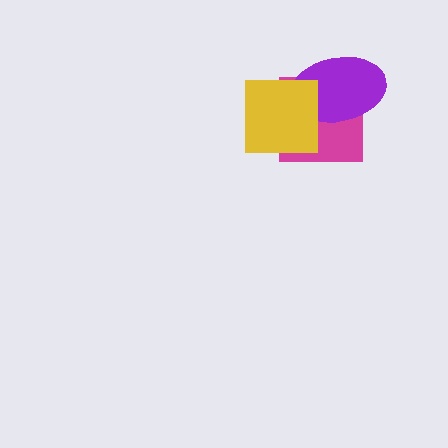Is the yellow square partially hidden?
No, no other shape covers it.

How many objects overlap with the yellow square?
2 objects overlap with the yellow square.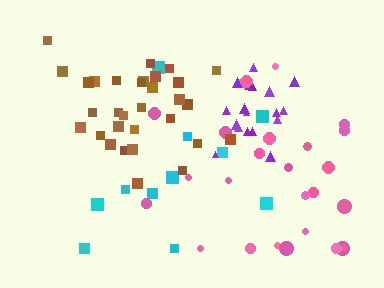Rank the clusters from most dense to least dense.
purple, brown, pink, cyan.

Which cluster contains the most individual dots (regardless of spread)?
Brown (31).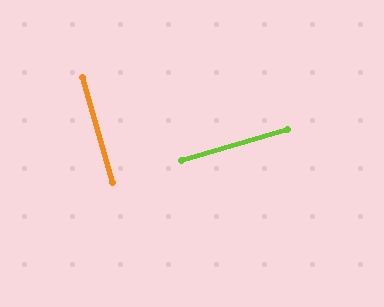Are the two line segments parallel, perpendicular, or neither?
Perpendicular — they meet at approximately 90°.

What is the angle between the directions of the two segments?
Approximately 90 degrees.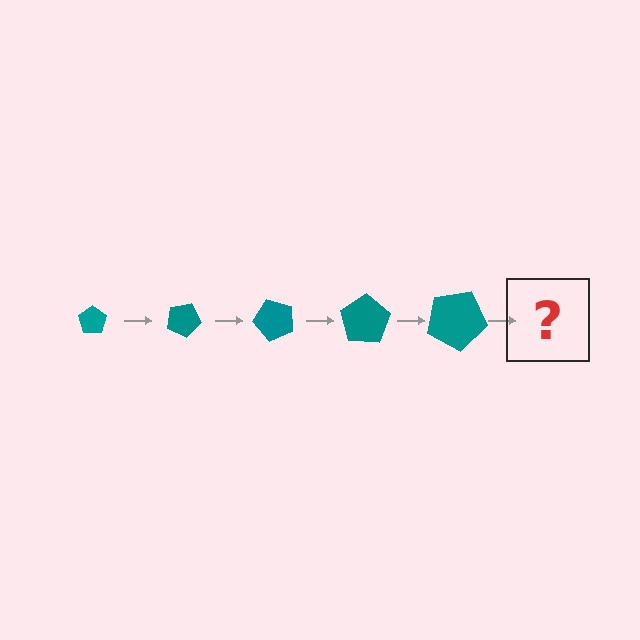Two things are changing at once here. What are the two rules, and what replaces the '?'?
The two rules are that the pentagon grows larger each step and it rotates 25 degrees each step. The '?' should be a pentagon, larger than the previous one and rotated 125 degrees from the start.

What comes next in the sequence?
The next element should be a pentagon, larger than the previous one and rotated 125 degrees from the start.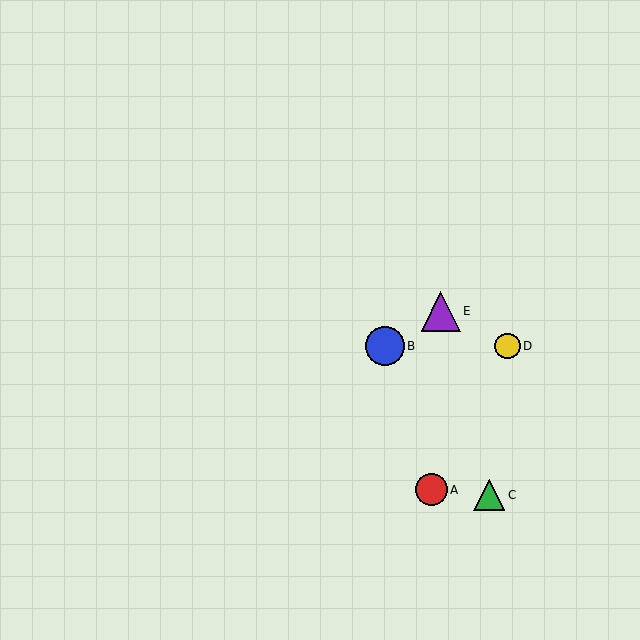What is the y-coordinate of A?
Object A is at y≈490.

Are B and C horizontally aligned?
No, B is at y≈346 and C is at y≈495.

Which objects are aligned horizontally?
Objects B, D are aligned horizontally.